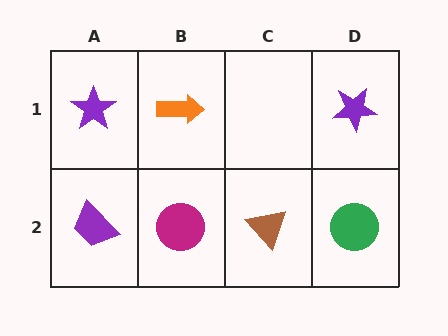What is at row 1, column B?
An orange arrow.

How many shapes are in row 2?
4 shapes.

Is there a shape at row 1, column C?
No, that cell is empty.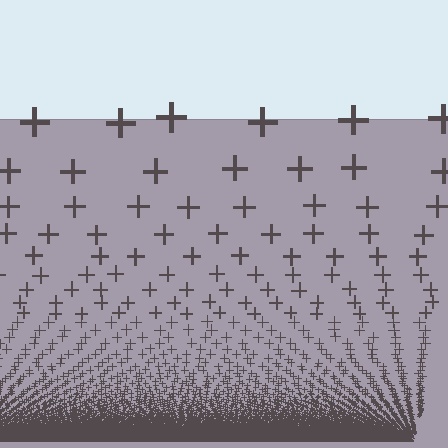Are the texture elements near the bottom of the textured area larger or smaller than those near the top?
Smaller. The gradient is inverted — elements near the bottom are smaller and denser.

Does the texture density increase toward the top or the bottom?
Density increases toward the bottom.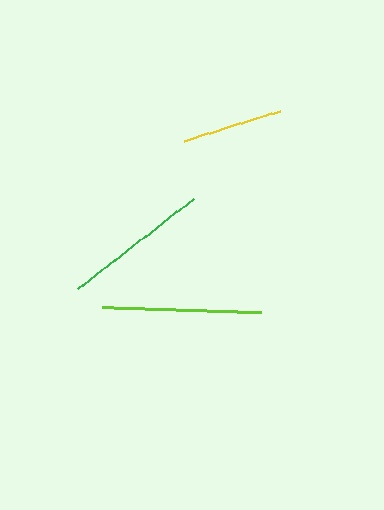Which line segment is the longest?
The lime line is the longest at approximately 159 pixels.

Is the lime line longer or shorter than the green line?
The lime line is longer than the green line.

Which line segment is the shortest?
The yellow line is the shortest at approximately 100 pixels.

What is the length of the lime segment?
The lime segment is approximately 159 pixels long.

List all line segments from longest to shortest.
From longest to shortest: lime, green, yellow.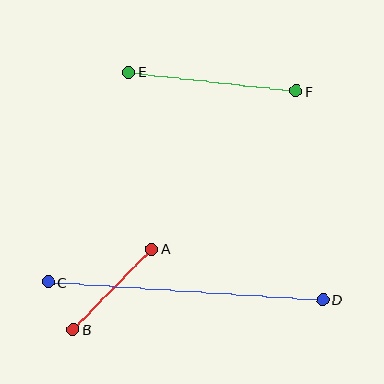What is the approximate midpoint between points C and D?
The midpoint is at approximately (185, 291) pixels.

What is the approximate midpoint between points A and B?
The midpoint is at approximately (113, 289) pixels.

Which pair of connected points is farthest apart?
Points C and D are farthest apart.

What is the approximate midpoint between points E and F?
The midpoint is at approximately (212, 82) pixels.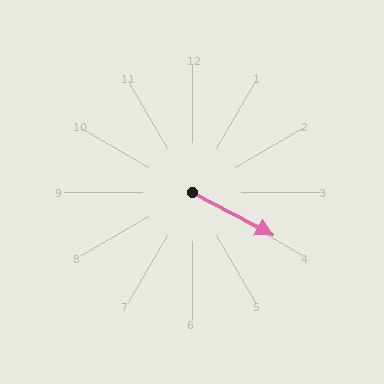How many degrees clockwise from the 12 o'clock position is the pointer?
Approximately 118 degrees.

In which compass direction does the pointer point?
Southeast.